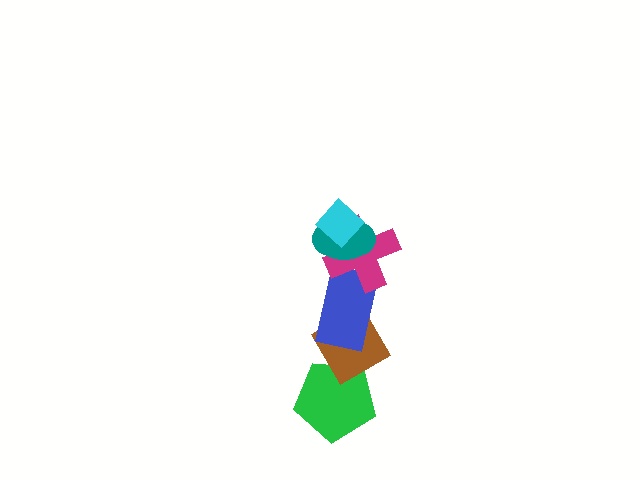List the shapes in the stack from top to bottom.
From top to bottom: the cyan diamond, the teal ellipse, the magenta cross, the blue rectangle, the brown diamond, the green pentagon.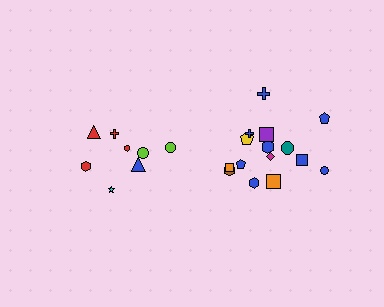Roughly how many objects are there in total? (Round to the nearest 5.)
Roughly 25 objects in total.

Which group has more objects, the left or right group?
The right group.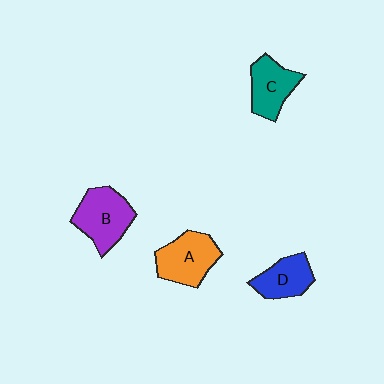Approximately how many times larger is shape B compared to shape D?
Approximately 1.4 times.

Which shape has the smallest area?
Shape D (blue).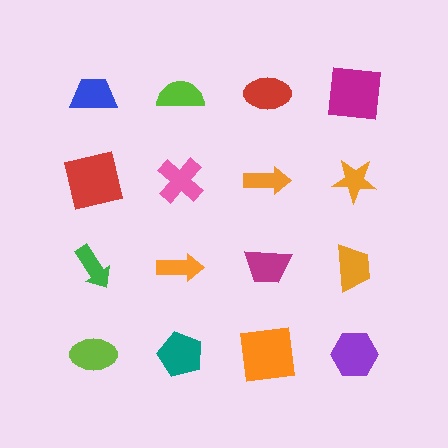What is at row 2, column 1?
A red square.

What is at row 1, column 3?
A red ellipse.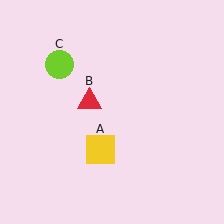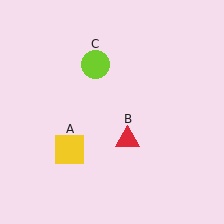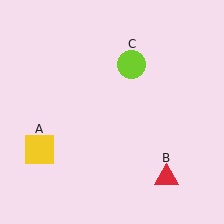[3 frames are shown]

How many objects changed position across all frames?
3 objects changed position: yellow square (object A), red triangle (object B), lime circle (object C).